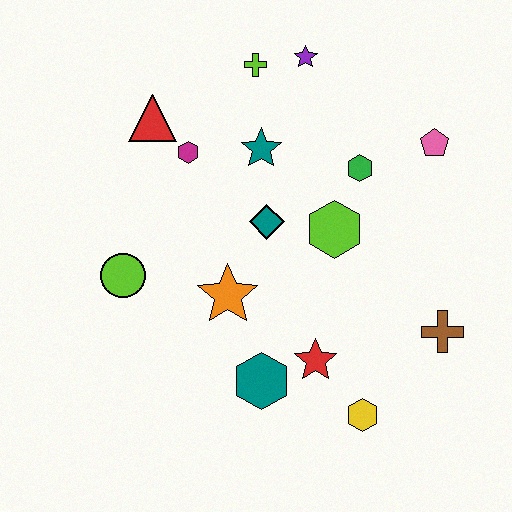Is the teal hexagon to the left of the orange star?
No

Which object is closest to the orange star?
The teal diamond is closest to the orange star.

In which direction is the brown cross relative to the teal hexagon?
The brown cross is to the right of the teal hexagon.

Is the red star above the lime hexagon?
No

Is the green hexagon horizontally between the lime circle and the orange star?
No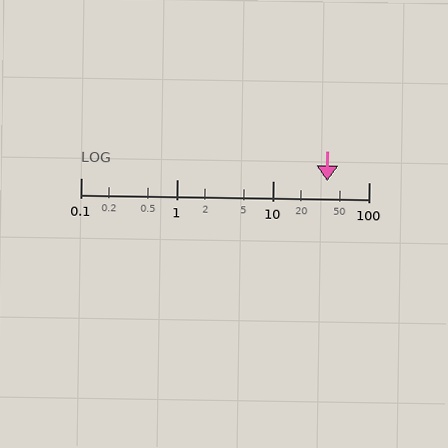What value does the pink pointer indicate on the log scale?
The pointer indicates approximately 37.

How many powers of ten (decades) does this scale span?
The scale spans 3 decades, from 0.1 to 100.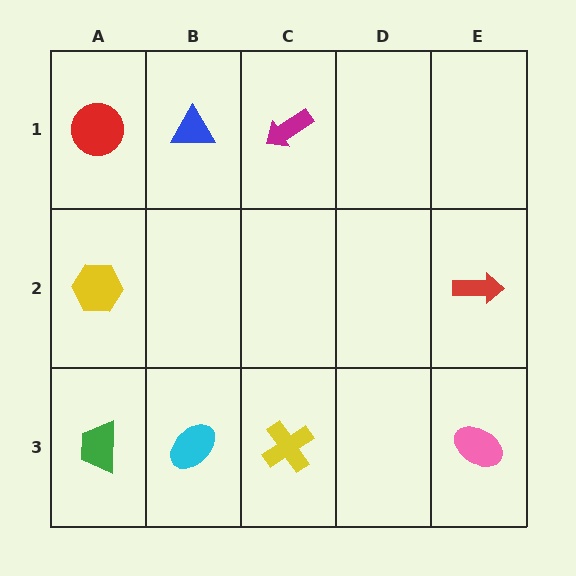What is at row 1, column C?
A magenta arrow.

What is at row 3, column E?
A pink ellipse.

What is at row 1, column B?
A blue triangle.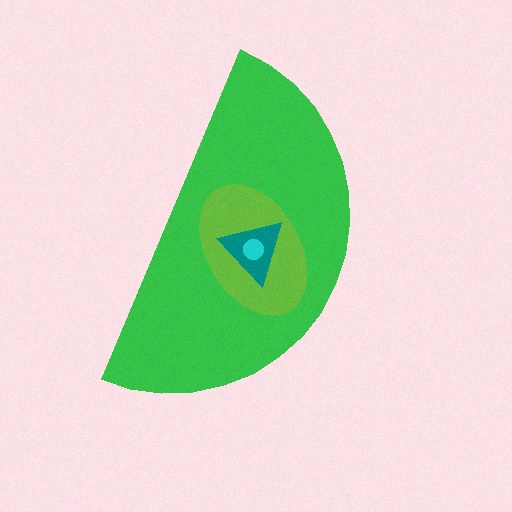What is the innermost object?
The cyan circle.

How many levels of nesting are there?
4.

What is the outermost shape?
The green semicircle.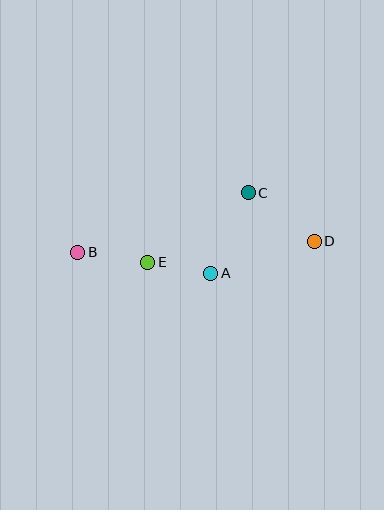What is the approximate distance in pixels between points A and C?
The distance between A and C is approximately 89 pixels.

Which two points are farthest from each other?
Points B and D are farthest from each other.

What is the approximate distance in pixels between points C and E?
The distance between C and E is approximately 122 pixels.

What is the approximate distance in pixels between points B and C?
The distance between B and C is approximately 181 pixels.